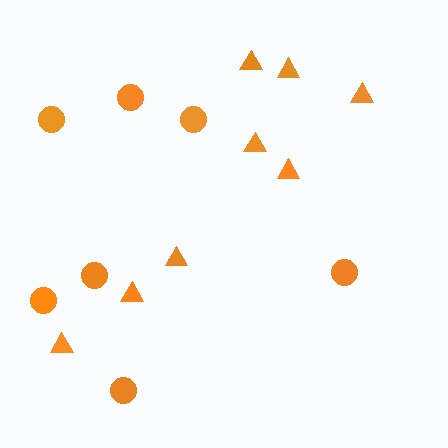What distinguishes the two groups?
There are 2 groups: one group of triangles (8) and one group of circles (7).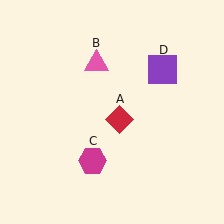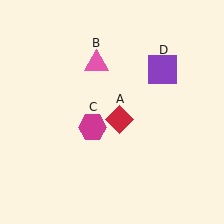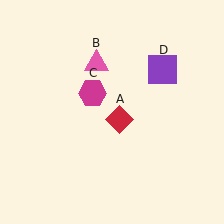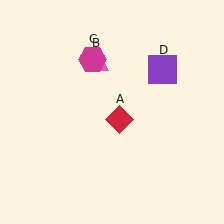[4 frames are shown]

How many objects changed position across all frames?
1 object changed position: magenta hexagon (object C).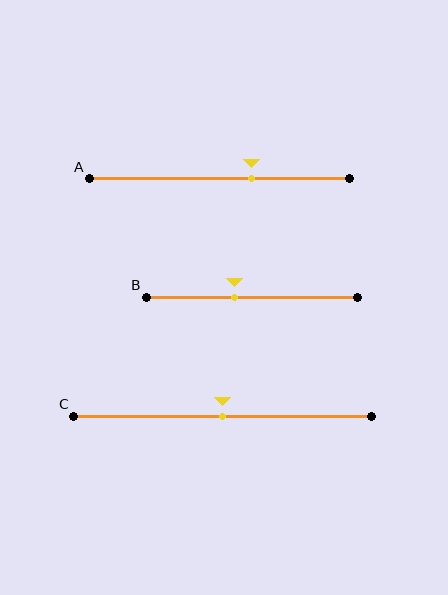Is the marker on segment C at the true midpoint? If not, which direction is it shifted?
Yes, the marker on segment C is at the true midpoint.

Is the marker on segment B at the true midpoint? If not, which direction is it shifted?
No, the marker on segment B is shifted to the left by about 8% of the segment length.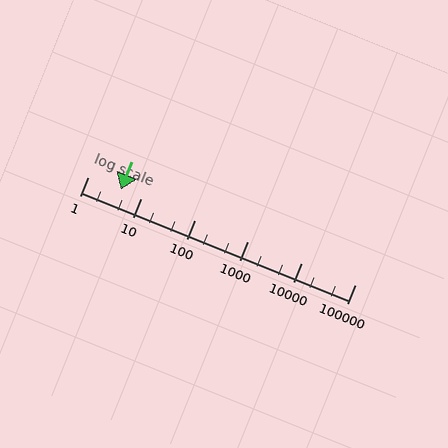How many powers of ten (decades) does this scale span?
The scale spans 5 decades, from 1 to 100000.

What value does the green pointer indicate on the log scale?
The pointer indicates approximately 4.1.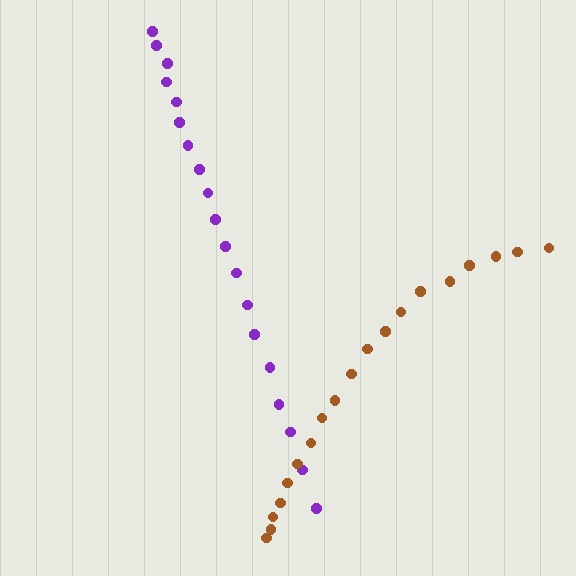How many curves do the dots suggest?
There are 2 distinct paths.